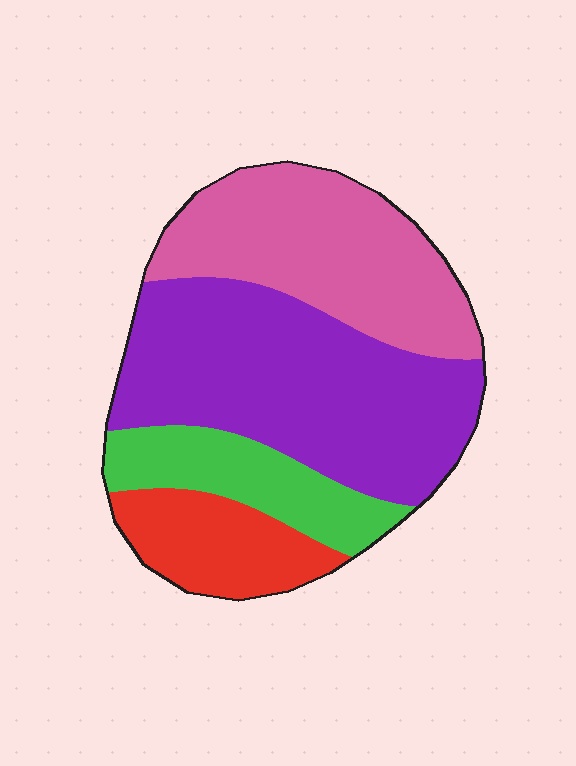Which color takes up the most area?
Purple, at roughly 40%.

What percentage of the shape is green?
Green takes up less than a quarter of the shape.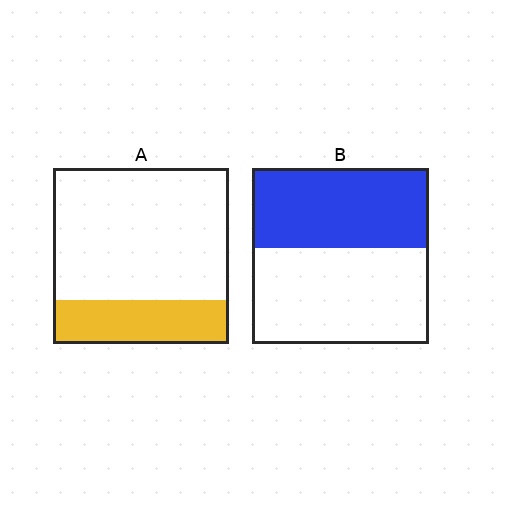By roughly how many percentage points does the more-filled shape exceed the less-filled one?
By roughly 20 percentage points (B over A).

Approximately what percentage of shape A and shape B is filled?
A is approximately 25% and B is approximately 45%.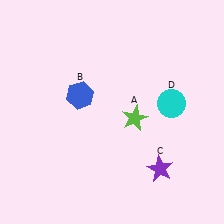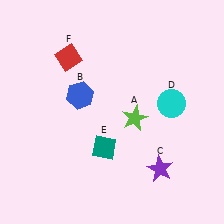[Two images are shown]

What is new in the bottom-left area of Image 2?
A teal diamond (E) was added in the bottom-left area of Image 2.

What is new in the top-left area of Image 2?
A red diamond (F) was added in the top-left area of Image 2.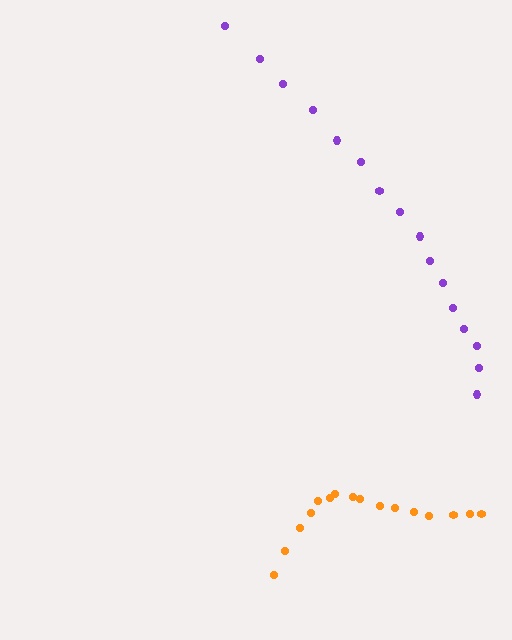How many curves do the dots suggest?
There are 2 distinct paths.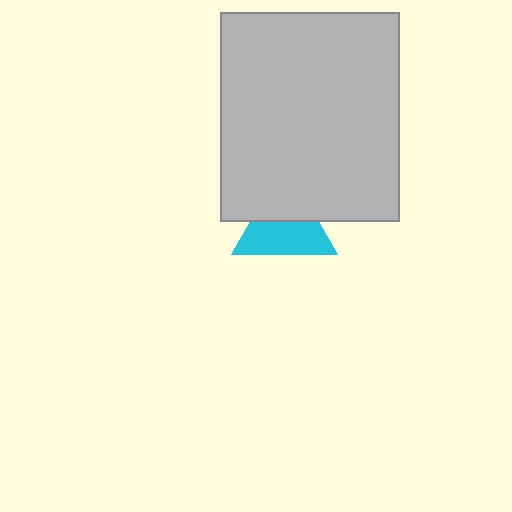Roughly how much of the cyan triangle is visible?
About half of it is visible (roughly 59%).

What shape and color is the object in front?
The object in front is a light gray rectangle.